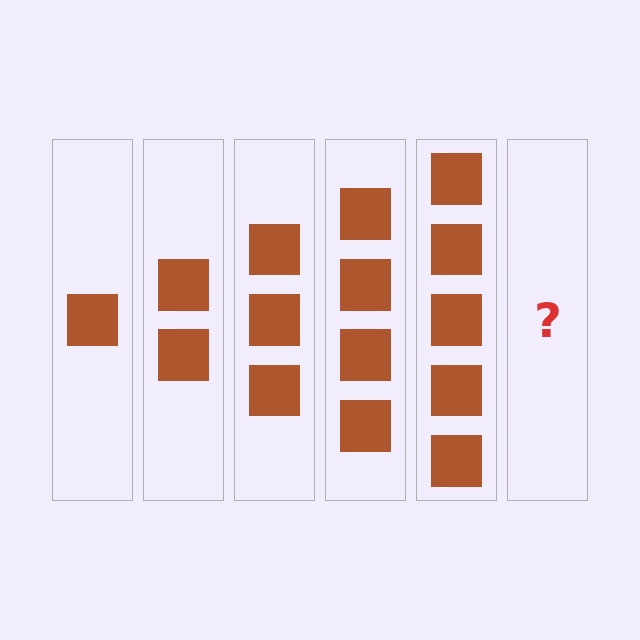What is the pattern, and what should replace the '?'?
The pattern is that each step adds one more square. The '?' should be 6 squares.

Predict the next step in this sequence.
The next step is 6 squares.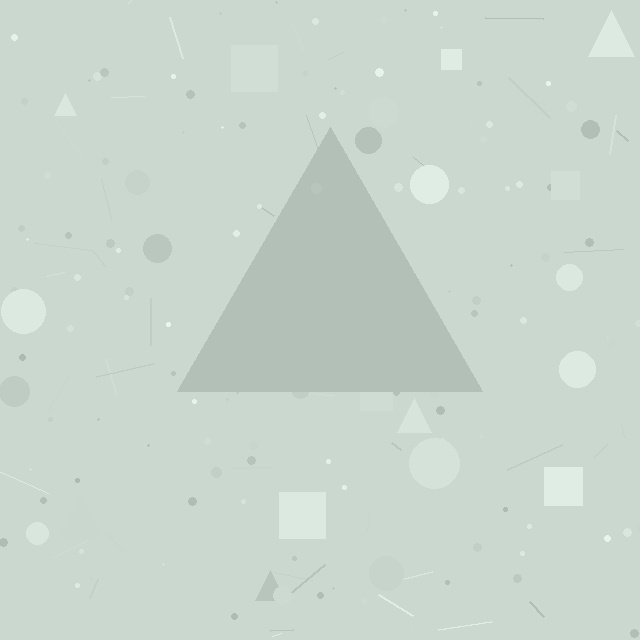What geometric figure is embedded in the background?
A triangle is embedded in the background.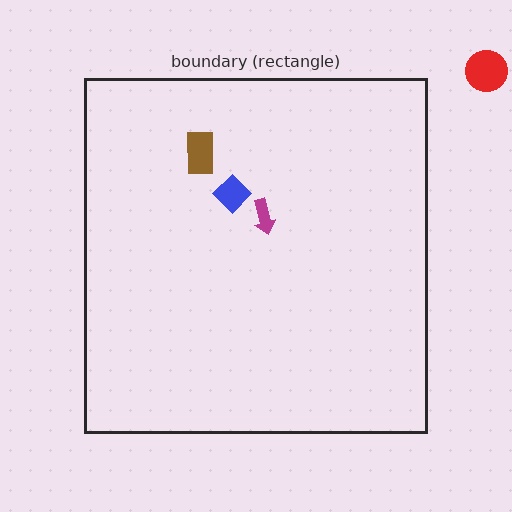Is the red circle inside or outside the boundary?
Outside.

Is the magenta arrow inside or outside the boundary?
Inside.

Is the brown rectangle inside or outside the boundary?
Inside.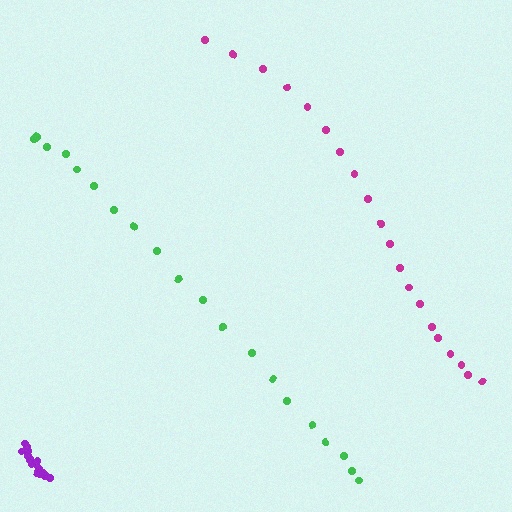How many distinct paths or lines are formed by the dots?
There are 3 distinct paths.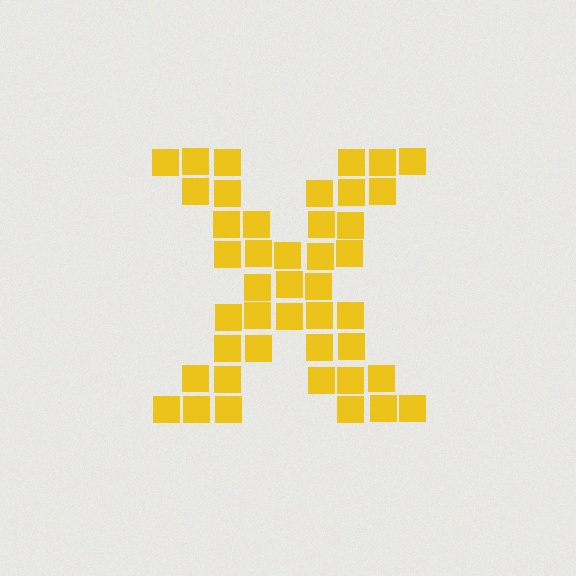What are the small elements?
The small elements are squares.